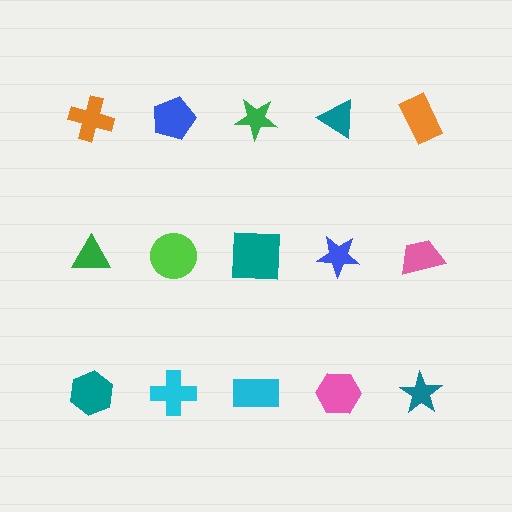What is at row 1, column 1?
An orange cross.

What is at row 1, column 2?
A blue pentagon.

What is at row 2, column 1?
A green triangle.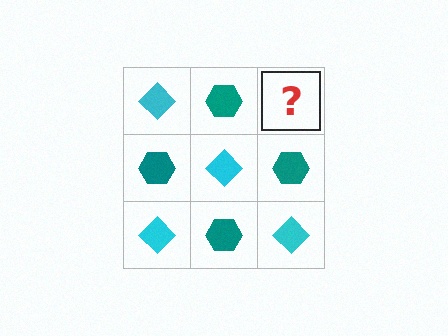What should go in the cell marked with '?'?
The missing cell should contain a cyan diamond.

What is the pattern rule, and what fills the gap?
The rule is that it alternates cyan diamond and teal hexagon in a checkerboard pattern. The gap should be filled with a cyan diamond.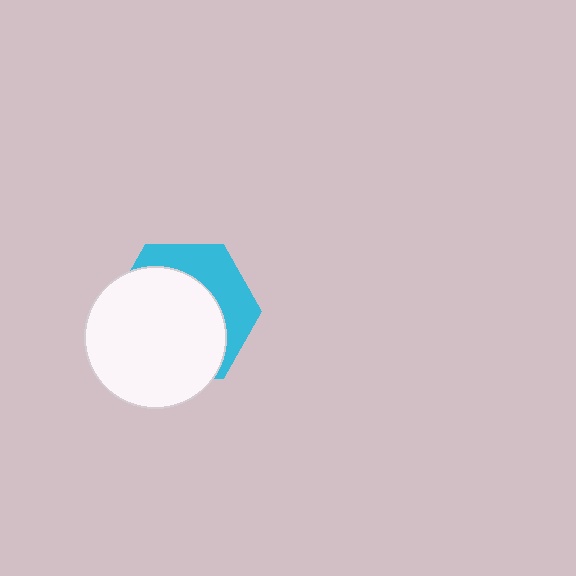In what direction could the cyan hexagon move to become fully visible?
The cyan hexagon could move toward the upper-right. That would shift it out from behind the white circle entirely.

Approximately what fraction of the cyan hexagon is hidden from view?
Roughly 66% of the cyan hexagon is hidden behind the white circle.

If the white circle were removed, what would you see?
You would see the complete cyan hexagon.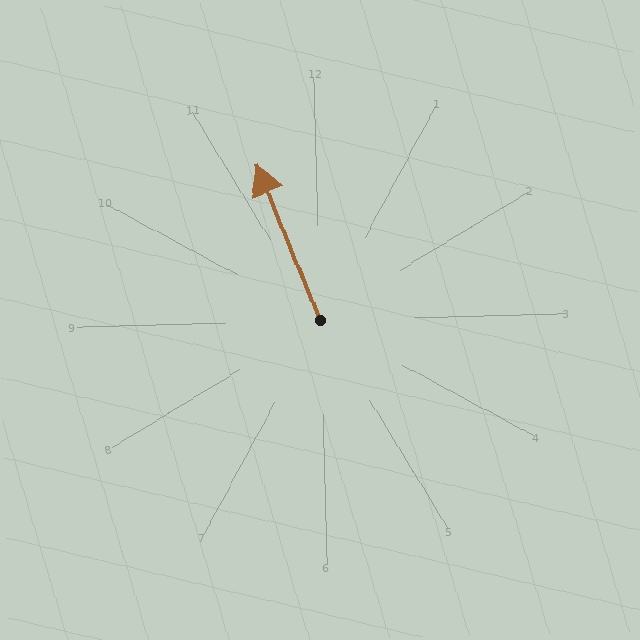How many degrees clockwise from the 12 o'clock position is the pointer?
Approximately 339 degrees.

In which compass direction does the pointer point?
North.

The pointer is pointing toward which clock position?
Roughly 11 o'clock.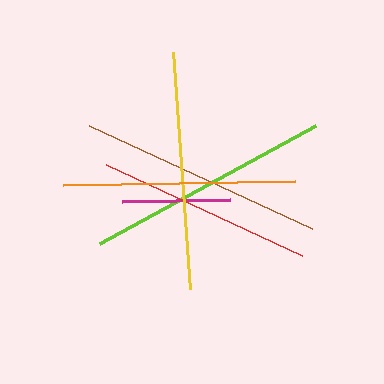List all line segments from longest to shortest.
From longest to shortest: lime, brown, yellow, orange, red, magenta.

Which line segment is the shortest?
The magenta line is the shortest at approximately 108 pixels.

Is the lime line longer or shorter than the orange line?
The lime line is longer than the orange line.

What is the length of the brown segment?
The brown segment is approximately 245 pixels long.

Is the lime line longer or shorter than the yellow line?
The lime line is longer than the yellow line.